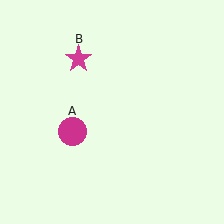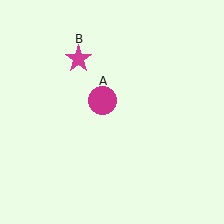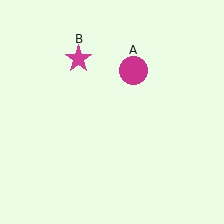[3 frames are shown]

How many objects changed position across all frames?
1 object changed position: magenta circle (object A).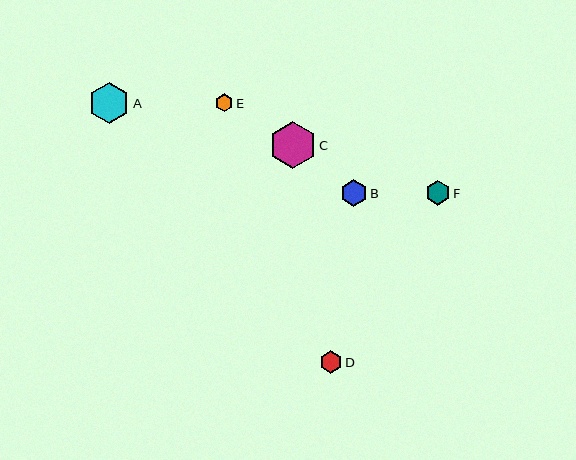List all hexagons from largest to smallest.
From largest to smallest: C, A, B, F, D, E.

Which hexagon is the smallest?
Hexagon E is the smallest with a size of approximately 18 pixels.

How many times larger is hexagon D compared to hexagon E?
Hexagon D is approximately 1.3 times the size of hexagon E.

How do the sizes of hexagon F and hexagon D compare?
Hexagon F and hexagon D are approximately the same size.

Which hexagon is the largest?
Hexagon C is the largest with a size of approximately 47 pixels.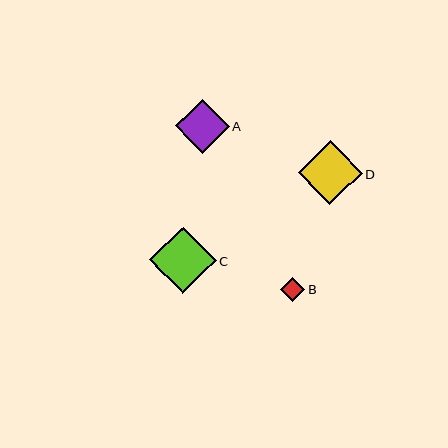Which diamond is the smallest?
Diamond B is the smallest with a size of approximately 24 pixels.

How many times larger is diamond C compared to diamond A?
Diamond C is approximately 1.2 times the size of diamond A.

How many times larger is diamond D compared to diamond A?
Diamond D is approximately 1.2 times the size of diamond A.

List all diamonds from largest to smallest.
From largest to smallest: C, D, A, B.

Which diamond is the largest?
Diamond C is the largest with a size of approximately 66 pixels.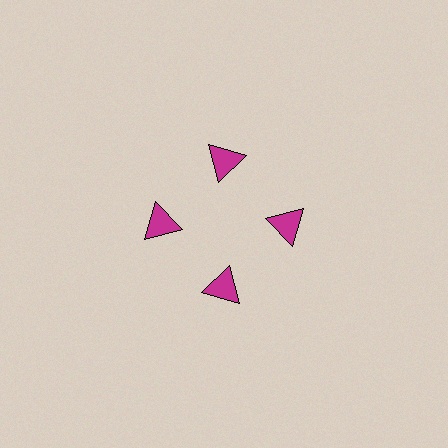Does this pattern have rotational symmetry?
Yes, this pattern has 4-fold rotational symmetry. It looks the same after rotating 90 degrees around the center.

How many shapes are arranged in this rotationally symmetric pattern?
There are 4 shapes, arranged in 4 groups of 1.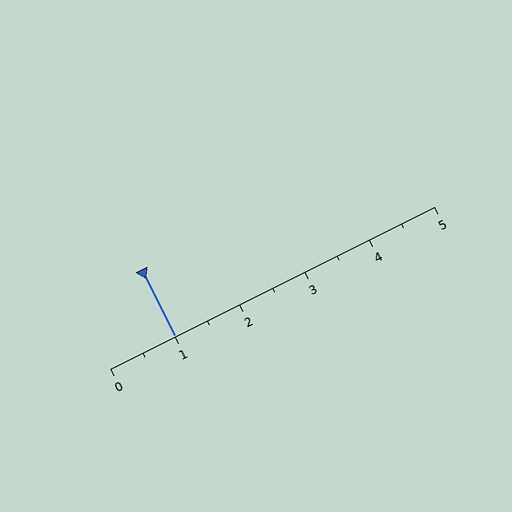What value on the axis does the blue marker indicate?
The marker indicates approximately 1.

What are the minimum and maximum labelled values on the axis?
The axis runs from 0 to 5.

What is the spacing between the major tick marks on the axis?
The major ticks are spaced 1 apart.